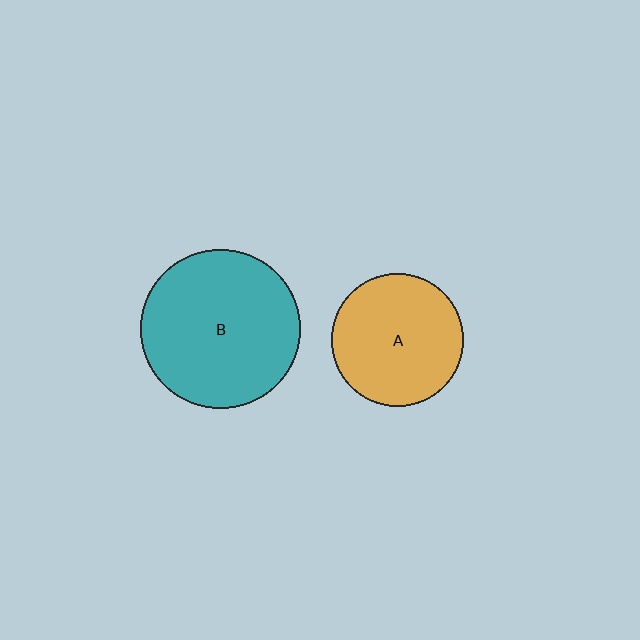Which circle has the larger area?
Circle B (teal).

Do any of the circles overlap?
No, none of the circles overlap.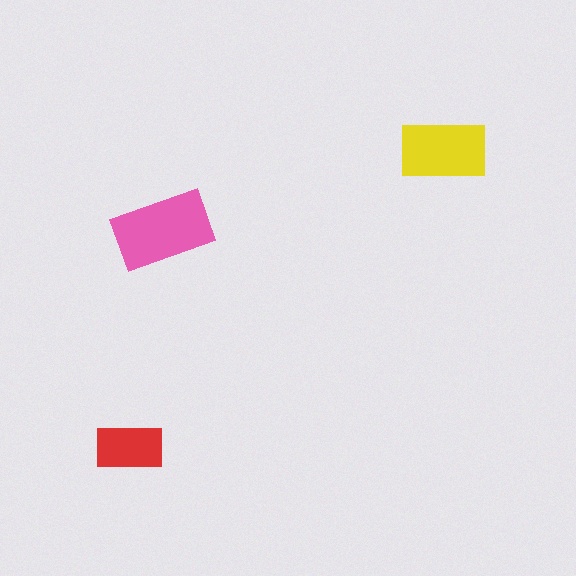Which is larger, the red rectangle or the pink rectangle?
The pink one.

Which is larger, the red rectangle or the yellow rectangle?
The yellow one.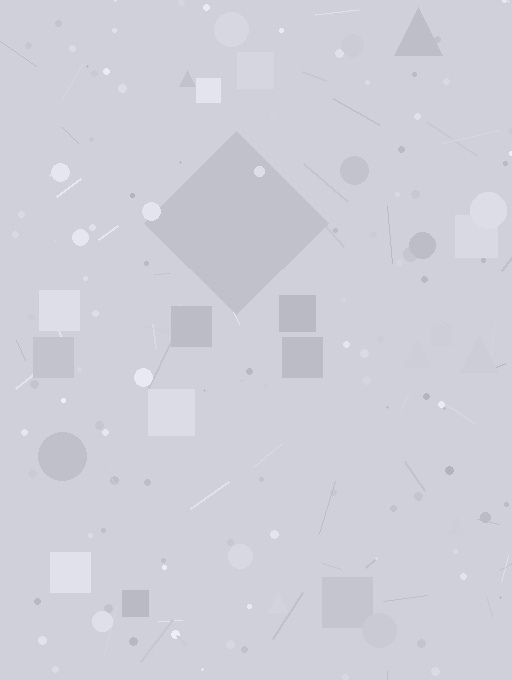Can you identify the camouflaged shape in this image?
The camouflaged shape is a diamond.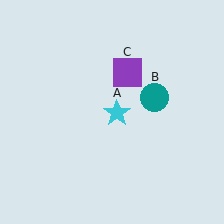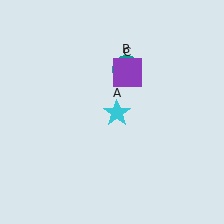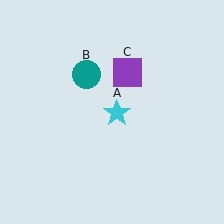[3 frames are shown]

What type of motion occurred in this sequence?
The teal circle (object B) rotated counterclockwise around the center of the scene.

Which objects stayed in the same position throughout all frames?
Cyan star (object A) and purple square (object C) remained stationary.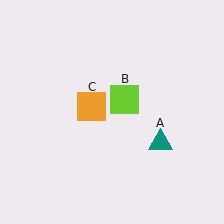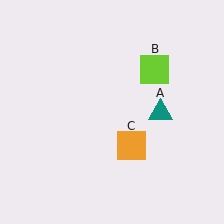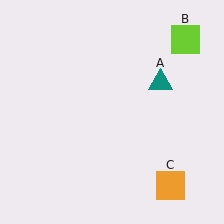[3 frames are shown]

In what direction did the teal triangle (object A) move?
The teal triangle (object A) moved up.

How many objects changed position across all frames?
3 objects changed position: teal triangle (object A), lime square (object B), orange square (object C).